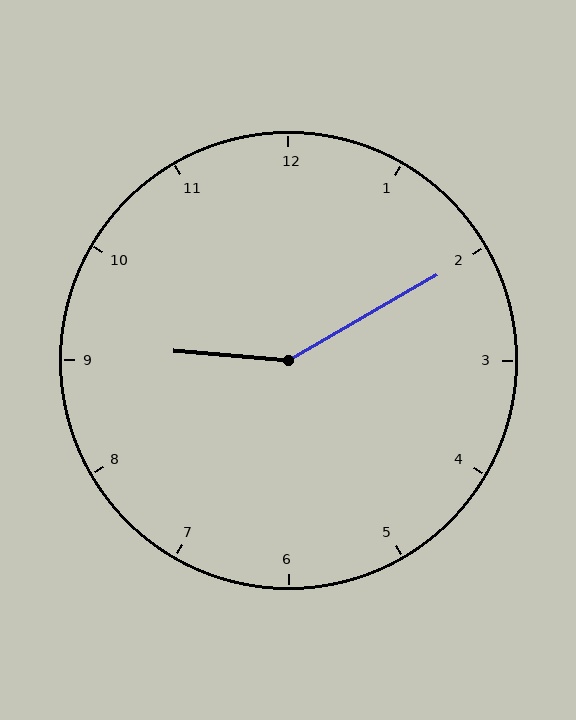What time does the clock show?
9:10.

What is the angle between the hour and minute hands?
Approximately 145 degrees.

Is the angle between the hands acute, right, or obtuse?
It is obtuse.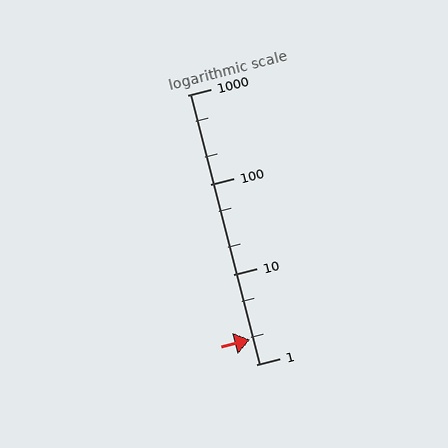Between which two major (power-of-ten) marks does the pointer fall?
The pointer is between 1 and 10.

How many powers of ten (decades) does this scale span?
The scale spans 3 decades, from 1 to 1000.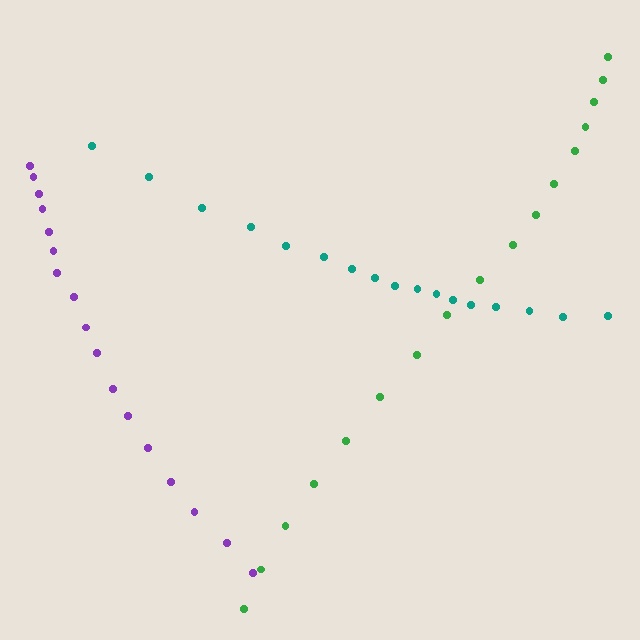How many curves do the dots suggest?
There are 3 distinct paths.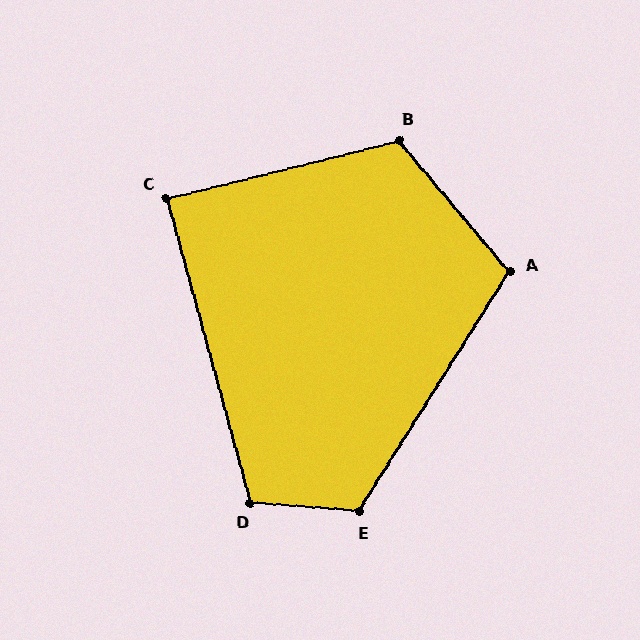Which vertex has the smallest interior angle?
C, at approximately 89 degrees.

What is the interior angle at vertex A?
Approximately 108 degrees (obtuse).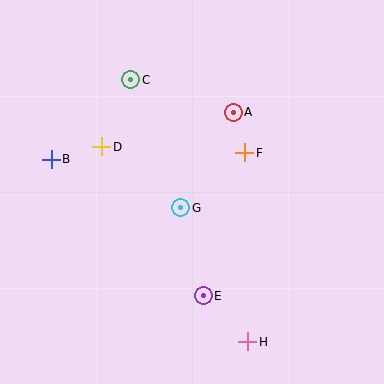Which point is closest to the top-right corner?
Point A is closest to the top-right corner.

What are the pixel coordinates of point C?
Point C is at (131, 80).